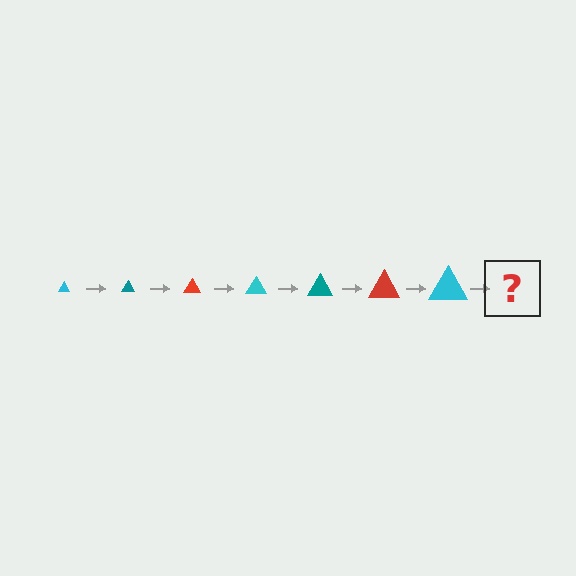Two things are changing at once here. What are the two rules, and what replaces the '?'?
The two rules are that the triangle grows larger each step and the color cycles through cyan, teal, and red. The '?' should be a teal triangle, larger than the previous one.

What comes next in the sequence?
The next element should be a teal triangle, larger than the previous one.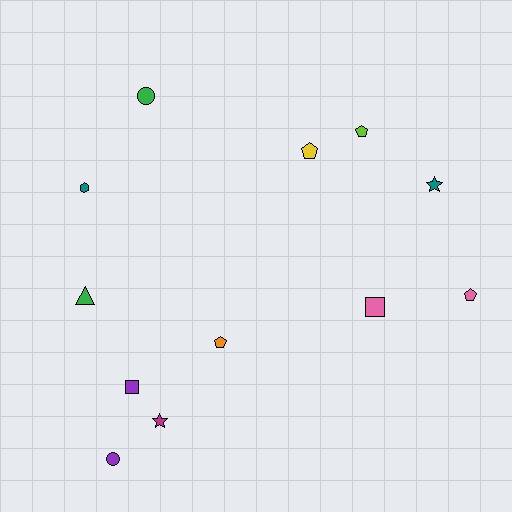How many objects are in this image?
There are 12 objects.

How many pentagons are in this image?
There are 4 pentagons.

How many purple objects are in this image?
There are 2 purple objects.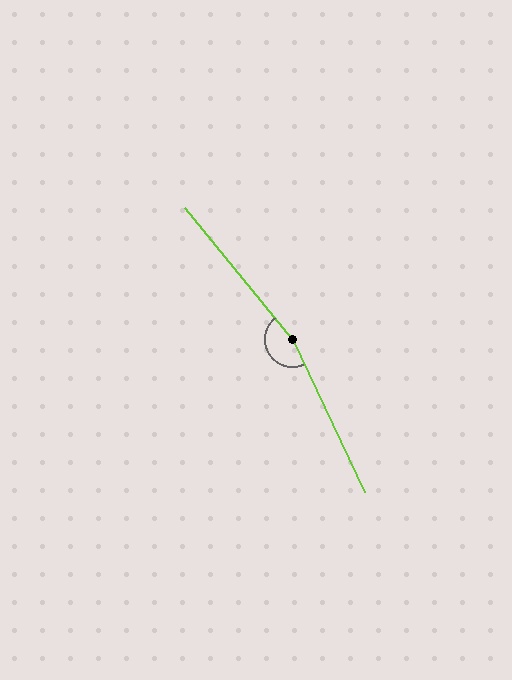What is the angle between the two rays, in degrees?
Approximately 166 degrees.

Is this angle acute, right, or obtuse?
It is obtuse.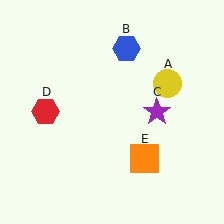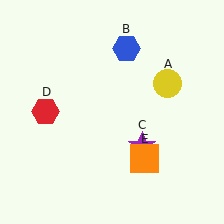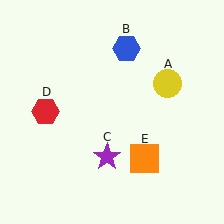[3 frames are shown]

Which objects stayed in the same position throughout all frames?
Yellow circle (object A) and blue hexagon (object B) and red hexagon (object D) and orange square (object E) remained stationary.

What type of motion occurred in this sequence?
The purple star (object C) rotated clockwise around the center of the scene.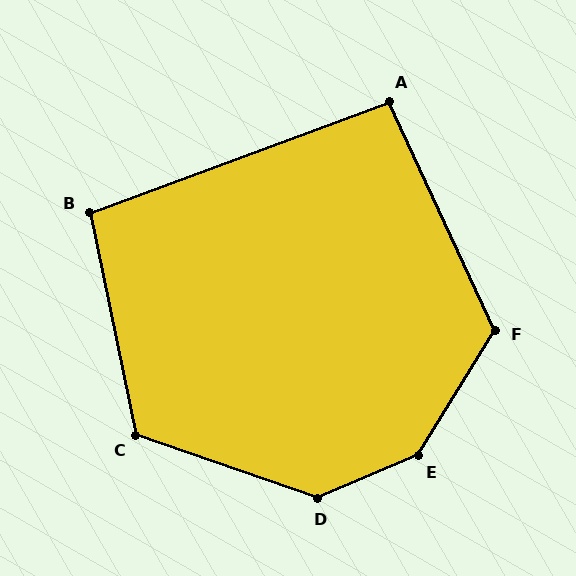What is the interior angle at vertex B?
Approximately 99 degrees (obtuse).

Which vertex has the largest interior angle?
E, at approximately 145 degrees.